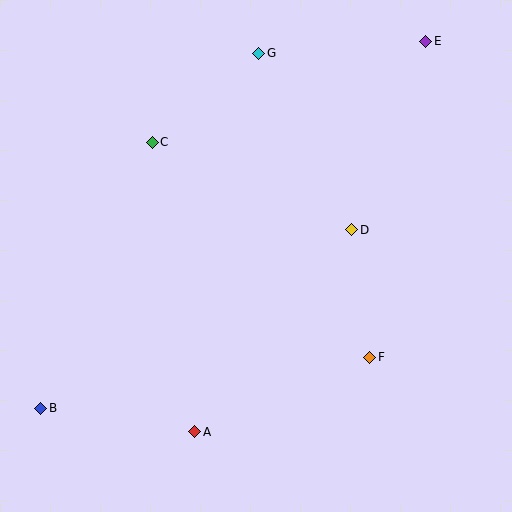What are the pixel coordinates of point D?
Point D is at (352, 230).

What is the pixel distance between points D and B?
The distance between D and B is 359 pixels.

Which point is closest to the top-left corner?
Point C is closest to the top-left corner.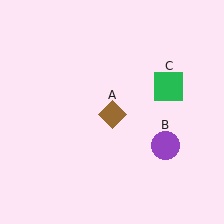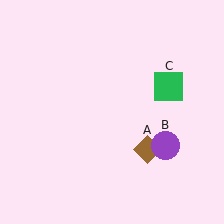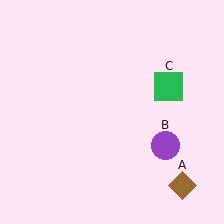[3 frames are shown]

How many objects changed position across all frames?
1 object changed position: brown diamond (object A).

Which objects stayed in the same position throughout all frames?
Purple circle (object B) and green square (object C) remained stationary.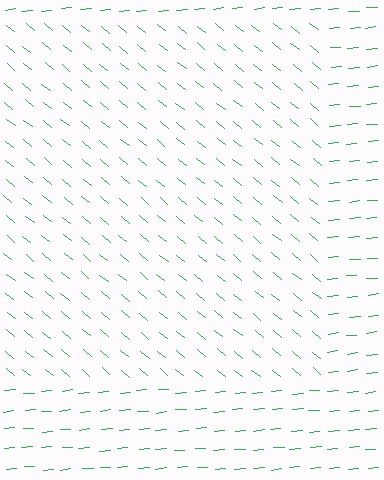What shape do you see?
I see a rectangle.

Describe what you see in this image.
The image is filled with small green line segments. A rectangle region in the image has lines oriented differently from the surrounding lines, creating a visible texture boundary.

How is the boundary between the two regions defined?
The boundary is defined purely by a change in line orientation (approximately 45 degrees difference). All lines are the same color and thickness.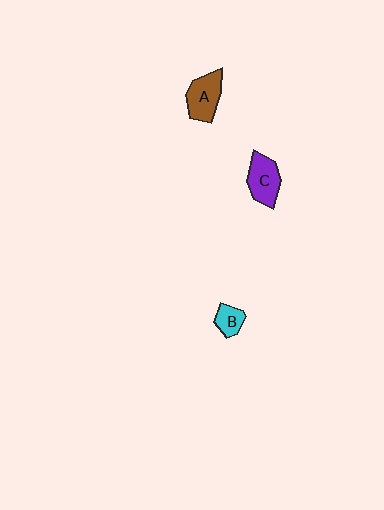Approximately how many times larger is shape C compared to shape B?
Approximately 1.9 times.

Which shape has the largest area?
Shape A (brown).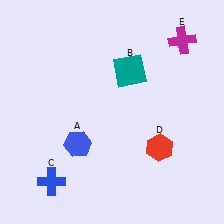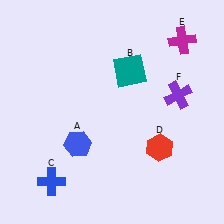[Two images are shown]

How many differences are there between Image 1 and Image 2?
There is 1 difference between the two images.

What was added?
A purple cross (F) was added in Image 2.